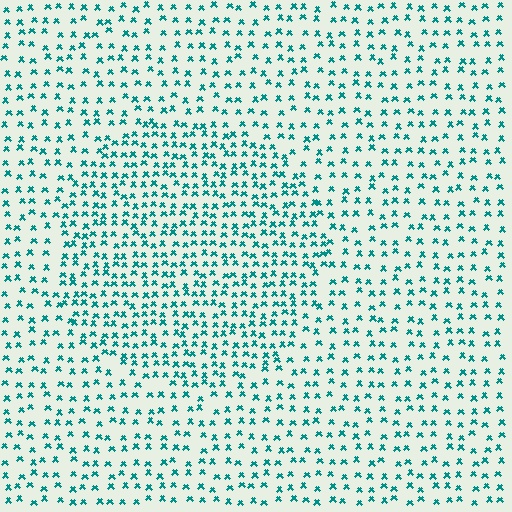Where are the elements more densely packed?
The elements are more densely packed inside the circle boundary.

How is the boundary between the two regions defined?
The boundary is defined by a change in element density (approximately 1.7x ratio). All elements are the same color, size, and shape.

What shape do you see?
I see a circle.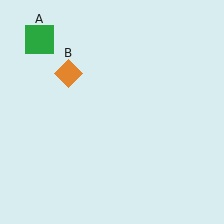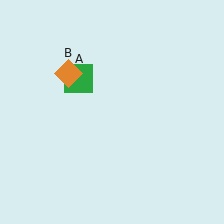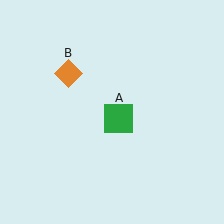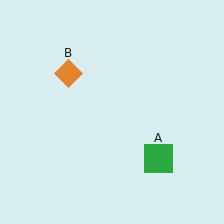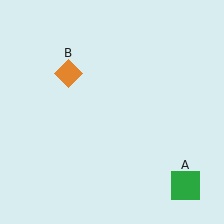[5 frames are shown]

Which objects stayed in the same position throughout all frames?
Orange diamond (object B) remained stationary.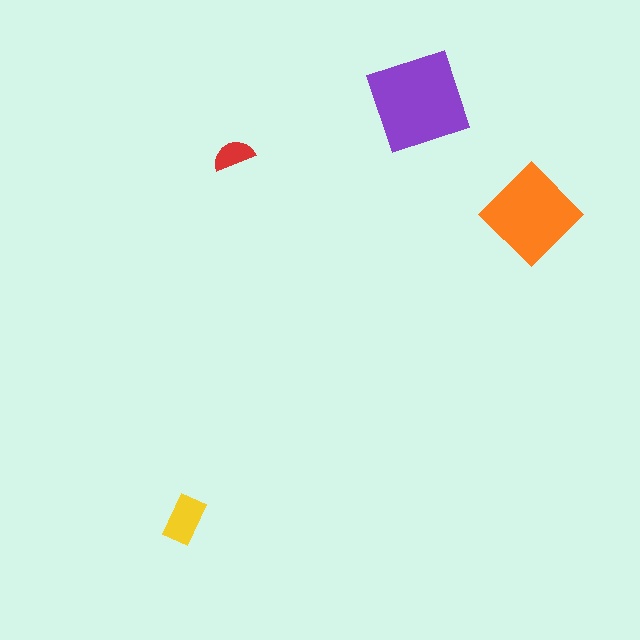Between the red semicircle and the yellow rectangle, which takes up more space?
The yellow rectangle.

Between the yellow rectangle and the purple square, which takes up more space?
The purple square.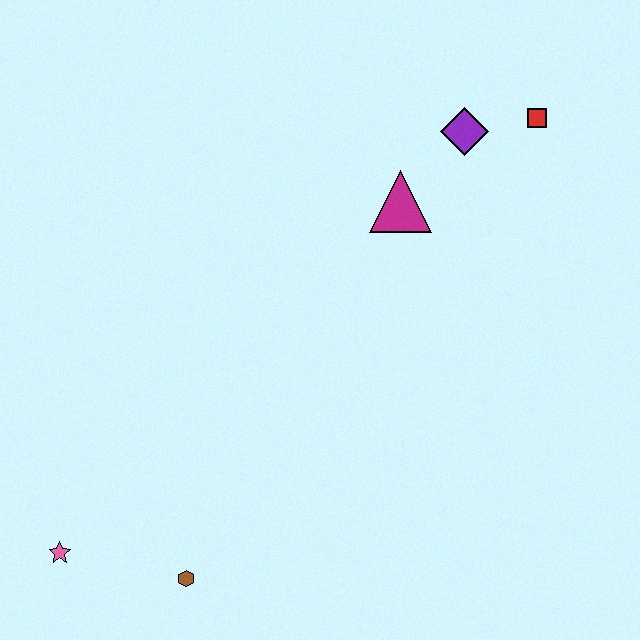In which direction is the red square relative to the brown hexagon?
The red square is above the brown hexagon.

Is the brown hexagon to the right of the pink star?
Yes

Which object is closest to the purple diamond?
The red square is closest to the purple diamond.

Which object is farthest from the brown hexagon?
The red square is farthest from the brown hexagon.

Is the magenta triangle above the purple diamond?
No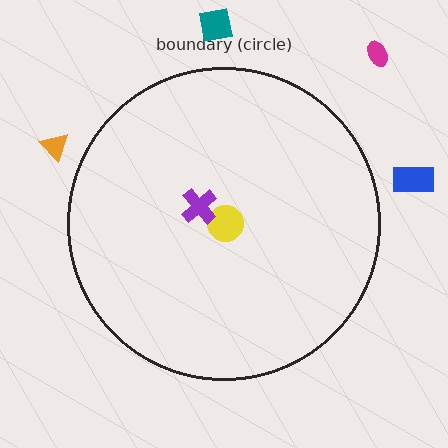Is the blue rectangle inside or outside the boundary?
Outside.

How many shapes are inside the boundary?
2 inside, 4 outside.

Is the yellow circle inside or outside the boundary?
Inside.